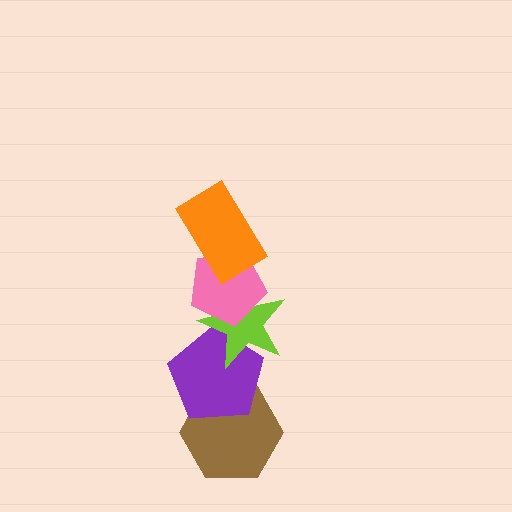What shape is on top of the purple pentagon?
The lime star is on top of the purple pentagon.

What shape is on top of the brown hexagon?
The purple pentagon is on top of the brown hexagon.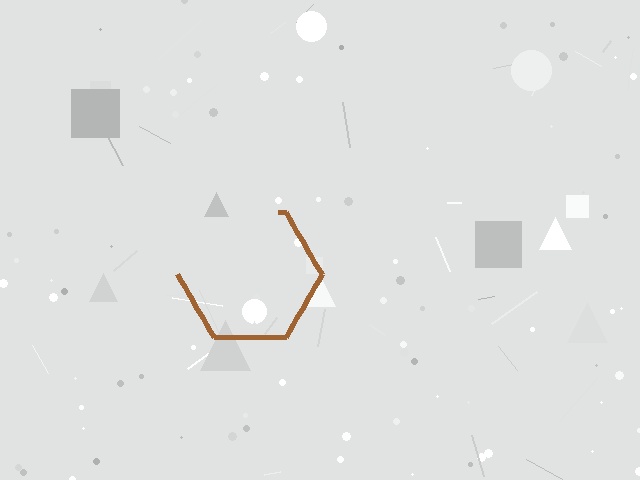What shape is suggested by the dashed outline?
The dashed outline suggests a hexagon.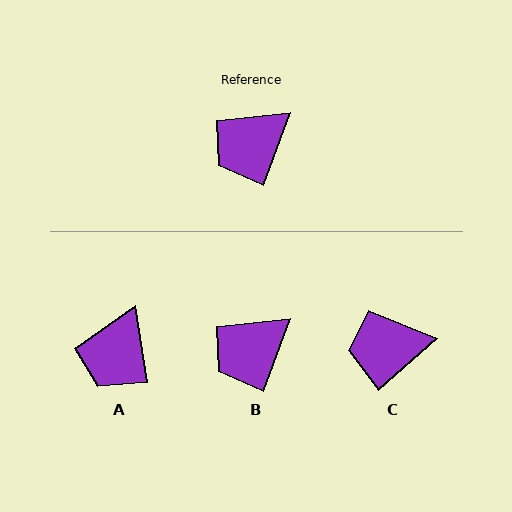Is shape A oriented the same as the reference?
No, it is off by about 29 degrees.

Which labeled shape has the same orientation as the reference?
B.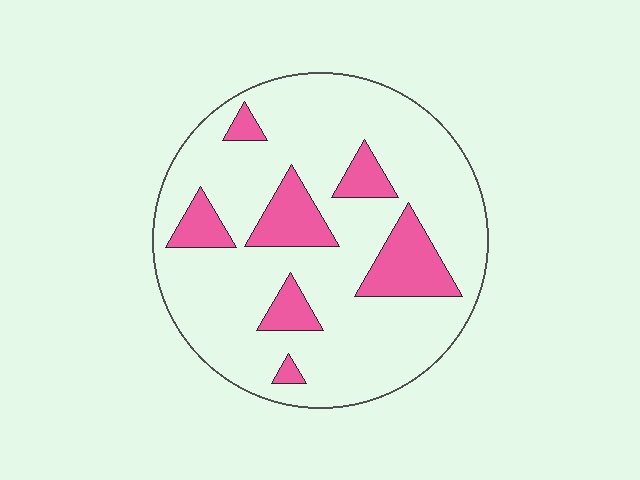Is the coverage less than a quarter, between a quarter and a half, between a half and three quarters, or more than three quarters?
Less than a quarter.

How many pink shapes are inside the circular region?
7.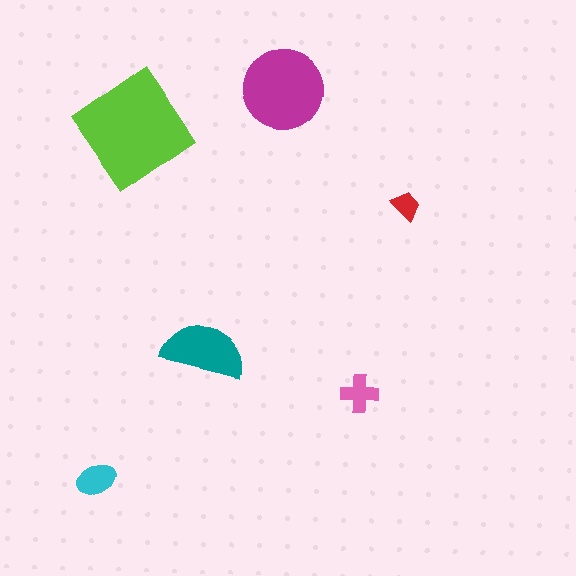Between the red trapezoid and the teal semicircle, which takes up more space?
The teal semicircle.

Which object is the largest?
The lime diamond.